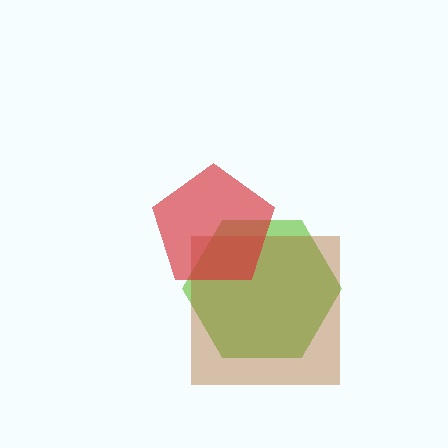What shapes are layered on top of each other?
The layered shapes are: a lime hexagon, a brown square, a red pentagon.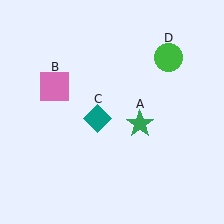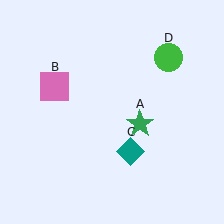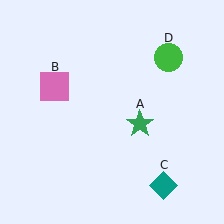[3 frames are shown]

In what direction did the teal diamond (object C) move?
The teal diamond (object C) moved down and to the right.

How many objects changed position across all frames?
1 object changed position: teal diamond (object C).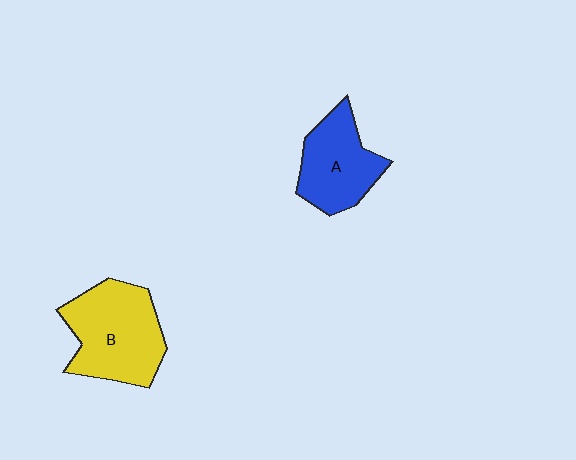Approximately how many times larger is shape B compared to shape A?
Approximately 1.3 times.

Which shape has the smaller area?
Shape A (blue).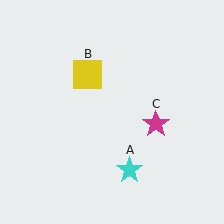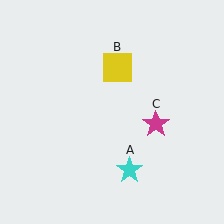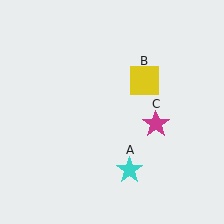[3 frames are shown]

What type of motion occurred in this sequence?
The yellow square (object B) rotated clockwise around the center of the scene.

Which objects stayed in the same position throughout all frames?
Cyan star (object A) and magenta star (object C) remained stationary.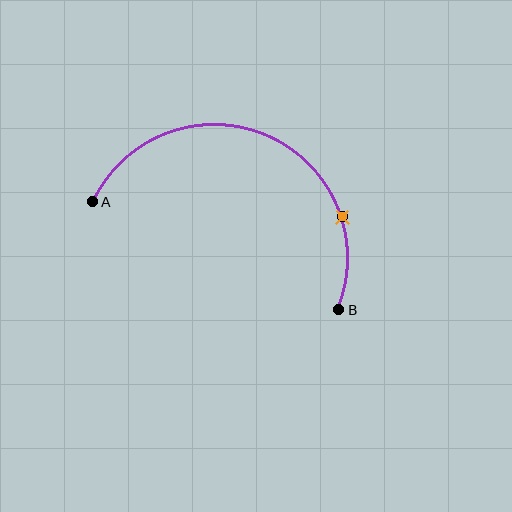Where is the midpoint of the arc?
The arc midpoint is the point on the curve farthest from the straight line joining A and B. It sits above that line.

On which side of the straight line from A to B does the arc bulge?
The arc bulges above the straight line connecting A and B.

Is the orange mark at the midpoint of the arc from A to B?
No. The orange mark lies on the arc but is closer to endpoint B. The arc midpoint would be at the point on the curve equidistant along the arc from both A and B.